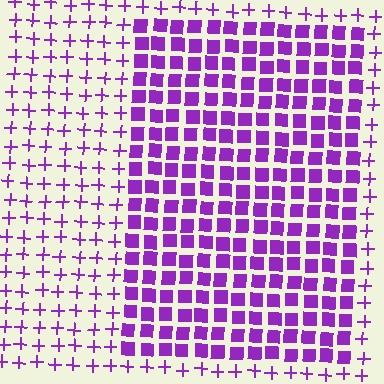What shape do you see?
I see a rectangle.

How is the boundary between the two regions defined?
The boundary is defined by a change in element shape: squares inside vs. plus signs outside. All elements share the same color and spacing.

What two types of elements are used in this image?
The image uses squares inside the rectangle region and plus signs outside it.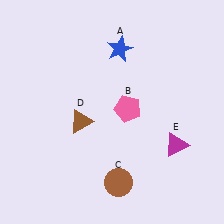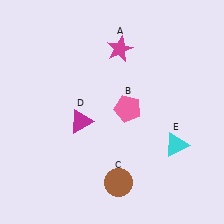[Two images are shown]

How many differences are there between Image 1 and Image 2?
There are 3 differences between the two images.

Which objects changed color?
A changed from blue to magenta. D changed from brown to magenta. E changed from magenta to cyan.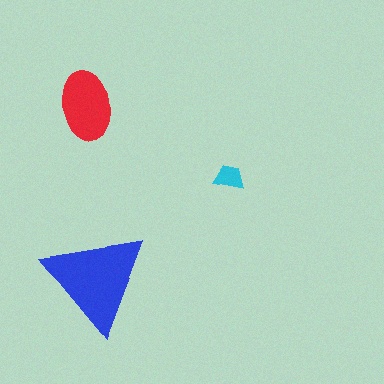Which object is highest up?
The red ellipse is topmost.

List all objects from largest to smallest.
The blue triangle, the red ellipse, the cyan trapezoid.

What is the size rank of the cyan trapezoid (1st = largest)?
3rd.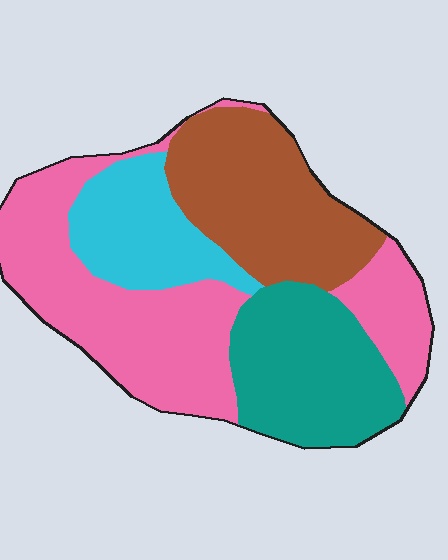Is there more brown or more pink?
Pink.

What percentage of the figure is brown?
Brown covers about 25% of the figure.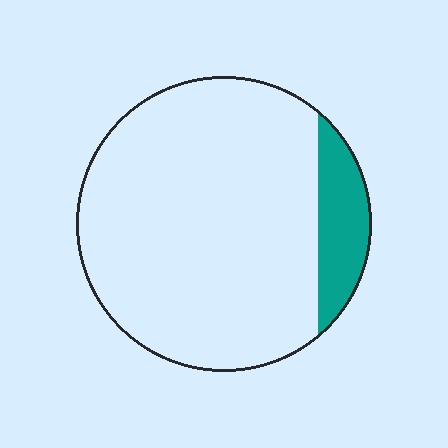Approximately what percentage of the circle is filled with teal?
Approximately 10%.